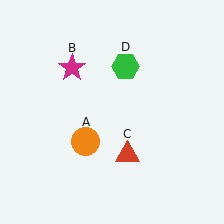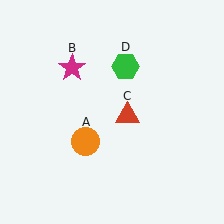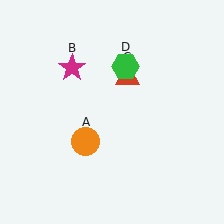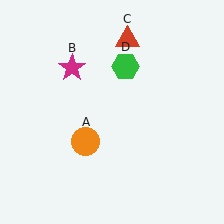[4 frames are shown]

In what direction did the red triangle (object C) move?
The red triangle (object C) moved up.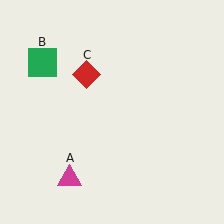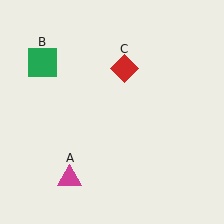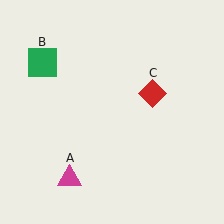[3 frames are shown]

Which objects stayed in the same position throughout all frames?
Magenta triangle (object A) and green square (object B) remained stationary.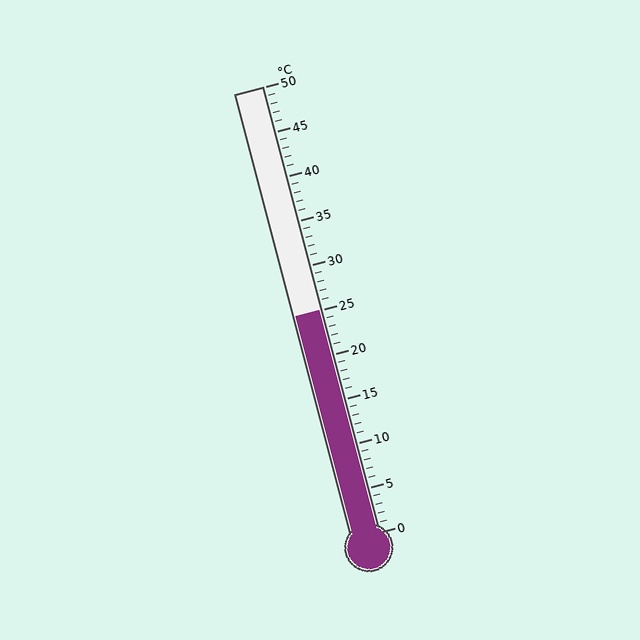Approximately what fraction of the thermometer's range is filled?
The thermometer is filled to approximately 50% of its range.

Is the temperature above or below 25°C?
The temperature is at 25°C.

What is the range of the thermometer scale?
The thermometer scale ranges from 0°C to 50°C.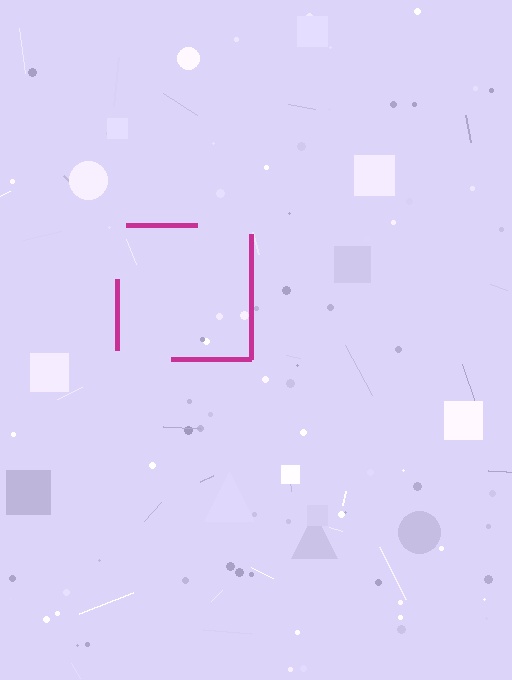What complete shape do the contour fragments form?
The contour fragments form a square.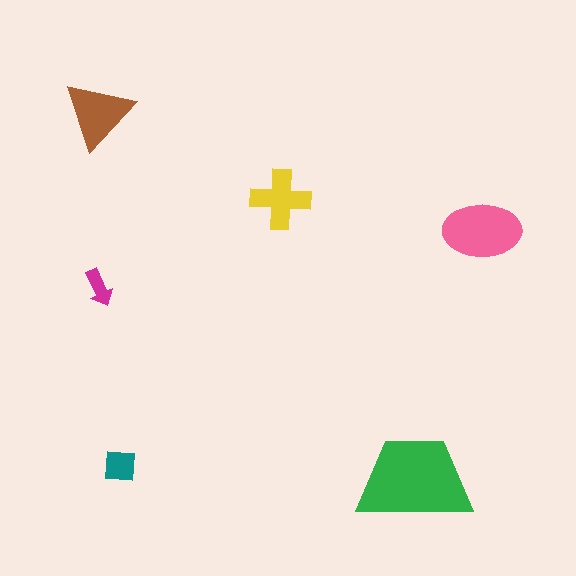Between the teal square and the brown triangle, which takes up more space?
The brown triangle.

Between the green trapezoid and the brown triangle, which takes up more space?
The green trapezoid.